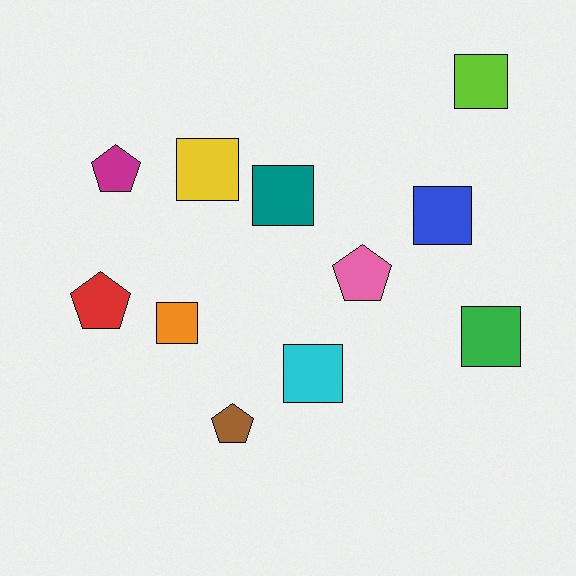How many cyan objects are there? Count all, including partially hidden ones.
There is 1 cyan object.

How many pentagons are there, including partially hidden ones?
There are 4 pentagons.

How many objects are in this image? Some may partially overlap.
There are 11 objects.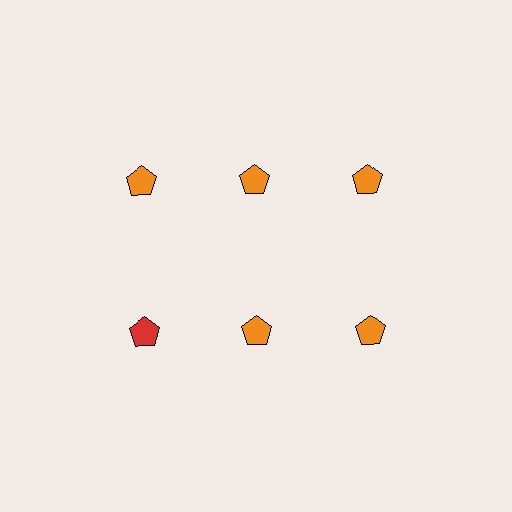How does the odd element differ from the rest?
It has a different color: red instead of orange.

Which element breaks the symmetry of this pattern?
The red pentagon in the second row, leftmost column breaks the symmetry. All other shapes are orange pentagons.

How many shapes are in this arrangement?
There are 6 shapes arranged in a grid pattern.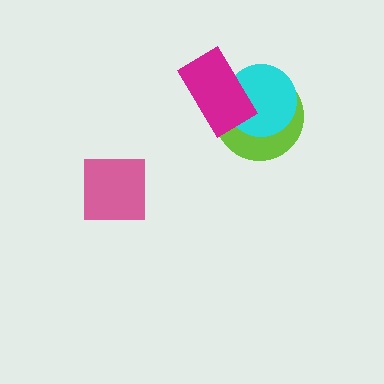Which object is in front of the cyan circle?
The magenta rectangle is in front of the cyan circle.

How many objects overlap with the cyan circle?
2 objects overlap with the cyan circle.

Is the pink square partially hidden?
No, no other shape covers it.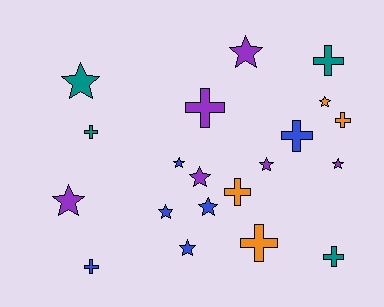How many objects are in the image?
There are 20 objects.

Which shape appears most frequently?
Star, with 11 objects.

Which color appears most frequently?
Purple, with 6 objects.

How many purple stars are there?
There are 5 purple stars.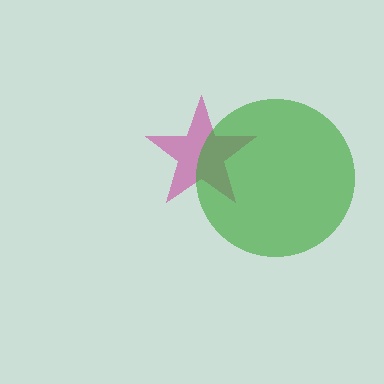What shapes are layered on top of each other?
The layered shapes are: a magenta star, a green circle.